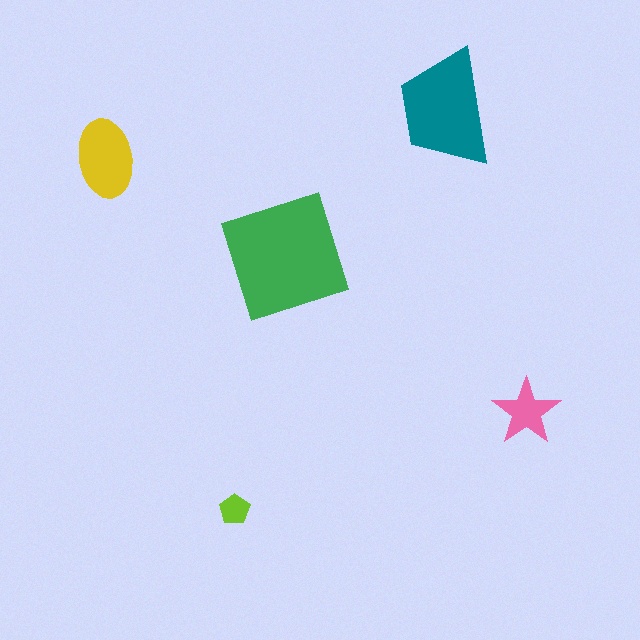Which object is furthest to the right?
The pink star is rightmost.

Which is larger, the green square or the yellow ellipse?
The green square.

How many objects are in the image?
There are 5 objects in the image.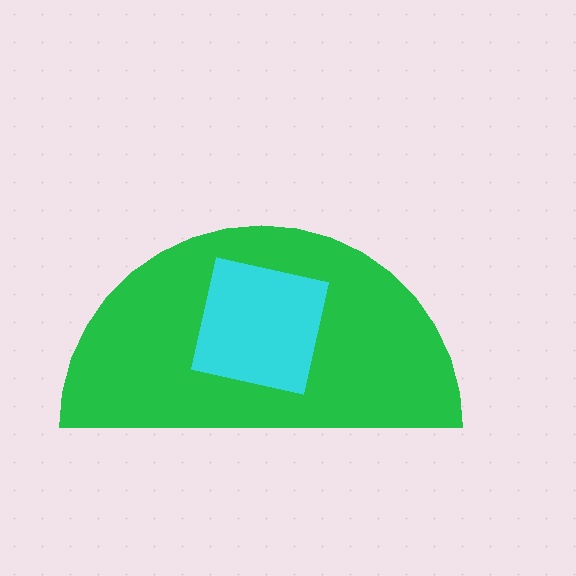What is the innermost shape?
The cyan square.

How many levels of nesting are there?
2.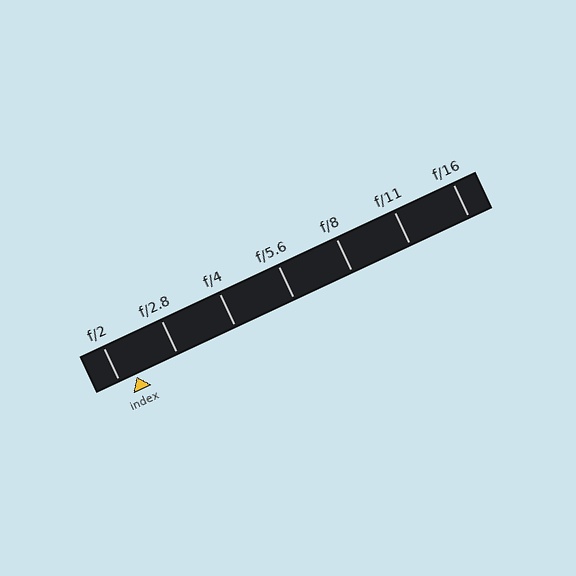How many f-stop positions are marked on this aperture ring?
There are 7 f-stop positions marked.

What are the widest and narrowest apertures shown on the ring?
The widest aperture shown is f/2 and the narrowest is f/16.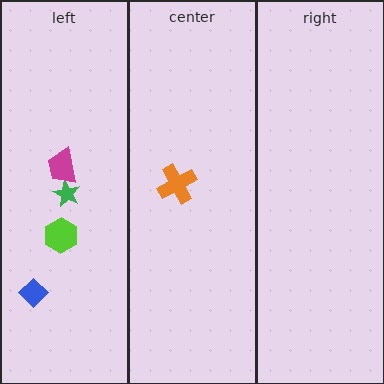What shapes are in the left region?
The green star, the lime hexagon, the magenta trapezoid, the blue diamond.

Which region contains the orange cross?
The center region.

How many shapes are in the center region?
1.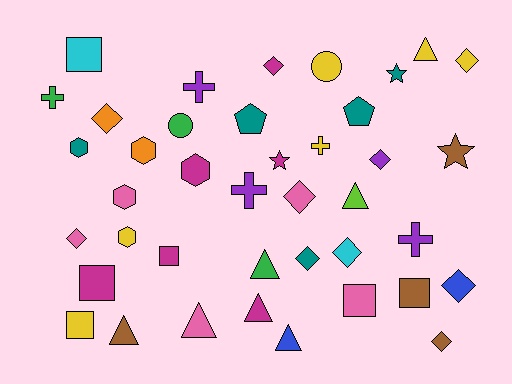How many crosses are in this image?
There are 5 crosses.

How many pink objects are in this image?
There are 5 pink objects.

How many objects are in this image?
There are 40 objects.